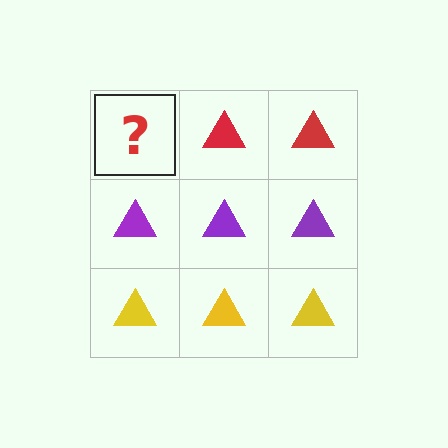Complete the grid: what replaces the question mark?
The question mark should be replaced with a red triangle.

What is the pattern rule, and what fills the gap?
The rule is that each row has a consistent color. The gap should be filled with a red triangle.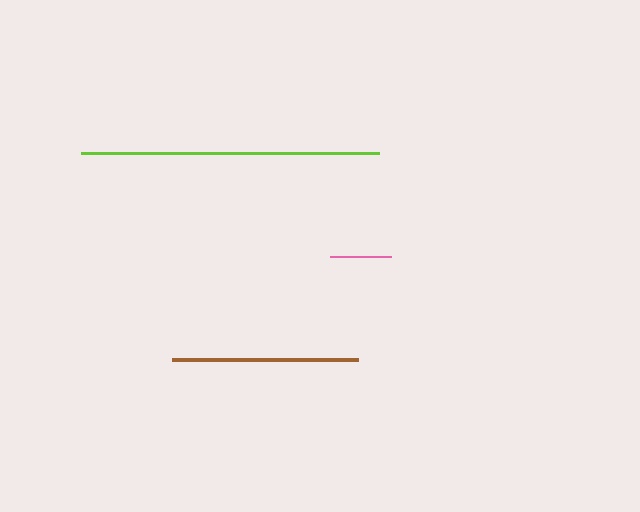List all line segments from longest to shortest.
From longest to shortest: lime, brown, pink.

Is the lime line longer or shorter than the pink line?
The lime line is longer than the pink line.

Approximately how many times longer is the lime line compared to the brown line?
The lime line is approximately 1.6 times the length of the brown line.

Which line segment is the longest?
The lime line is the longest at approximately 298 pixels.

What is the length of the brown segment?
The brown segment is approximately 186 pixels long.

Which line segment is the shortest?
The pink line is the shortest at approximately 62 pixels.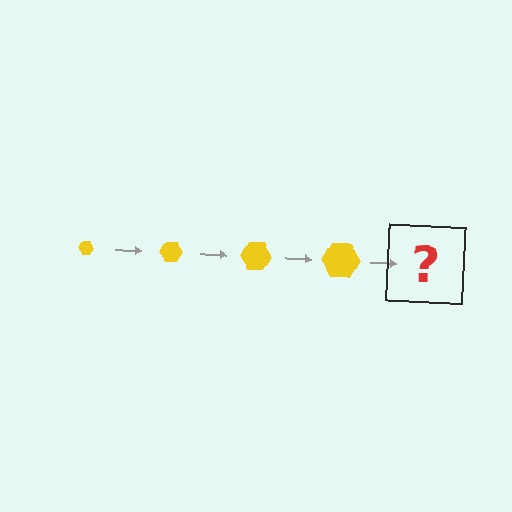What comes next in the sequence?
The next element should be a yellow hexagon, larger than the previous one.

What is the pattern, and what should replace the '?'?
The pattern is that the hexagon gets progressively larger each step. The '?' should be a yellow hexagon, larger than the previous one.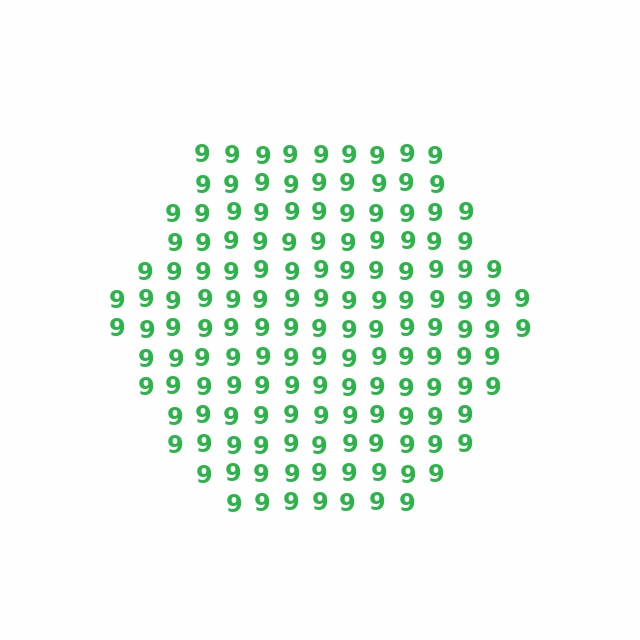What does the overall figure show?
The overall figure shows a hexagon.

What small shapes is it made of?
It is made of small digit 9's.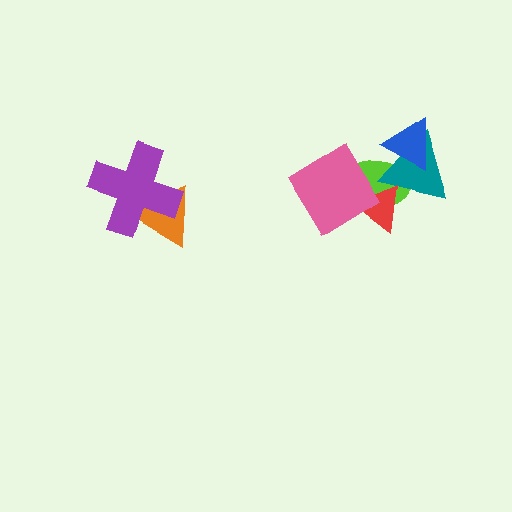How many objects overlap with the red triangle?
3 objects overlap with the red triangle.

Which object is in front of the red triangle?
The pink diamond is in front of the red triangle.